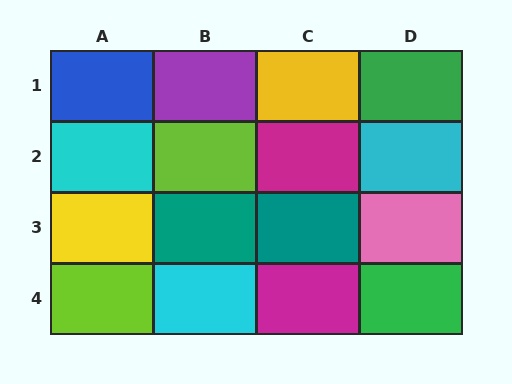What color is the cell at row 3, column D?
Pink.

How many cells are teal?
2 cells are teal.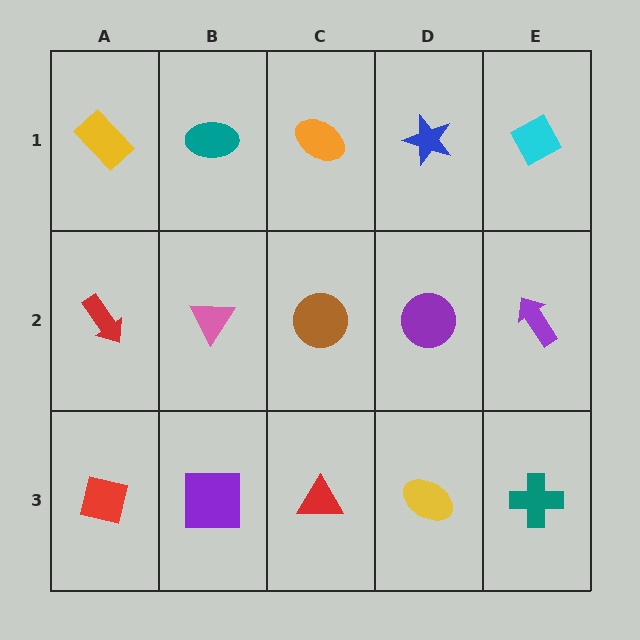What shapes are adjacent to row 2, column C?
An orange ellipse (row 1, column C), a red triangle (row 3, column C), a pink triangle (row 2, column B), a purple circle (row 2, column D).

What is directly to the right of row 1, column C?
A blue star.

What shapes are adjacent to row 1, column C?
A brown circle (row 2, column C), a teal ellipse (row 1, column B), a blue star (row 1, column D).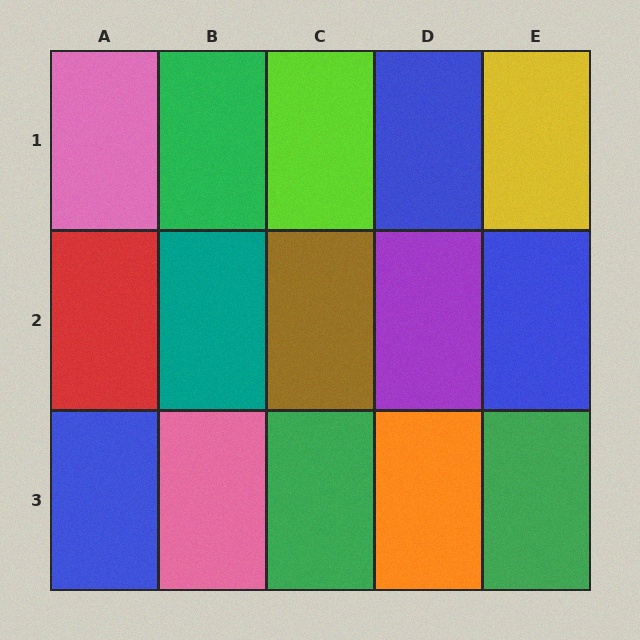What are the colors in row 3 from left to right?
Blue, pink, green, orange, green.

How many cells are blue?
3 cells are blue.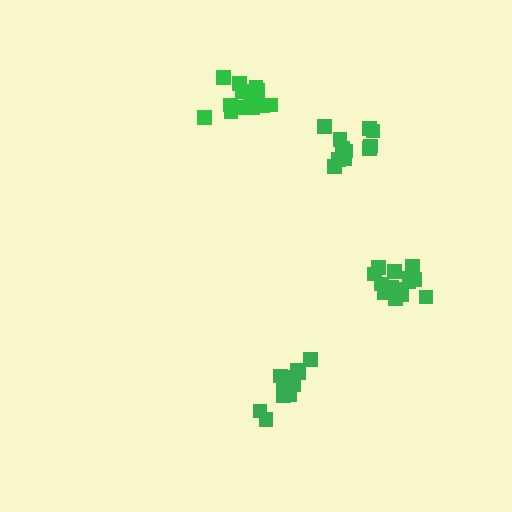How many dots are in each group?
Group 1: 15 dots, Group 2: 13 dots, Group 3: 14 dots, Group 4: 11 dots (53 total).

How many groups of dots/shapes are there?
There are 4 groups.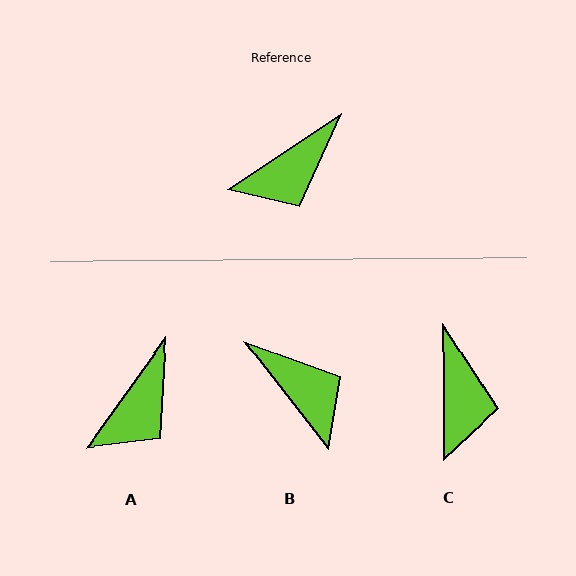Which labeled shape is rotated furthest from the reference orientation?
B, about 94 degrees away.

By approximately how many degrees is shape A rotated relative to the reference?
Approximately 21 degrees counter-clockwise.